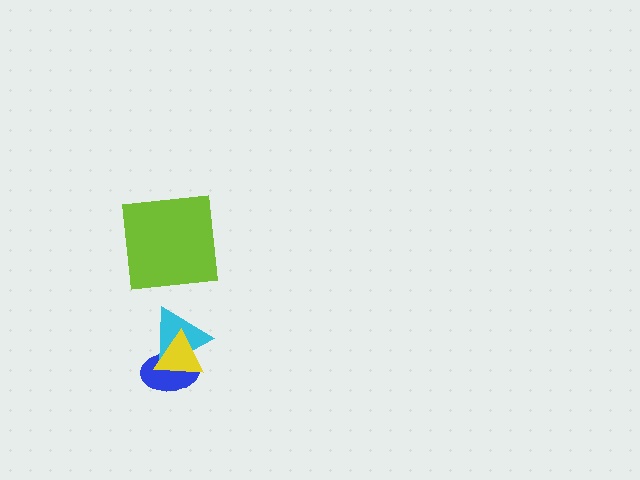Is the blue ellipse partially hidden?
Yes, it is partially covered by another shape.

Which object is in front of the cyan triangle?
The yellow triangle is in front of the cyan triangle.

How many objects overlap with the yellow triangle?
2 objects overlap with the yellow triangle.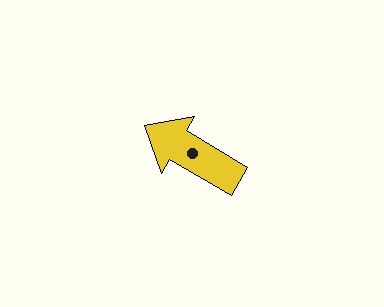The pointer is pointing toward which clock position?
Roughly 10 o'clock.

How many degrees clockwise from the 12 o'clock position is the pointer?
Approximately 300 degrees.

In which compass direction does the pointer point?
Northwest.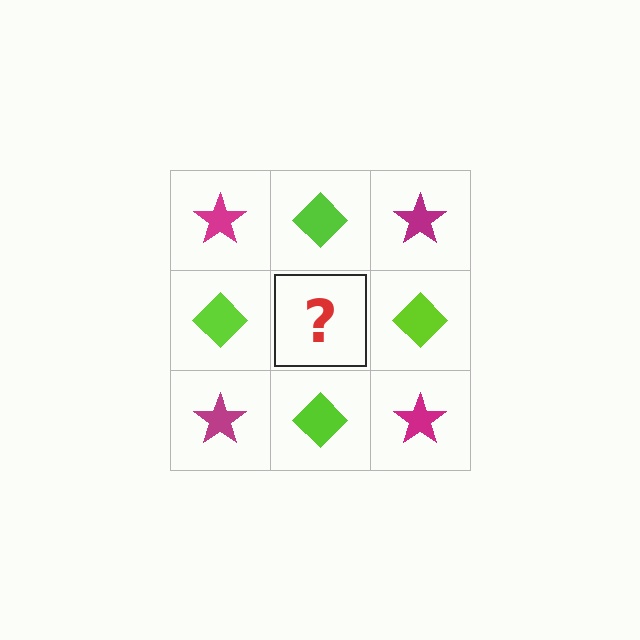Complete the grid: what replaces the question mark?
The question mark should be replaced with a magenta star.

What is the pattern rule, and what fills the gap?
The rule is that it alternates magenta star and lime diamond in a checkerboard pattern. The gap should be filled with a magenta star.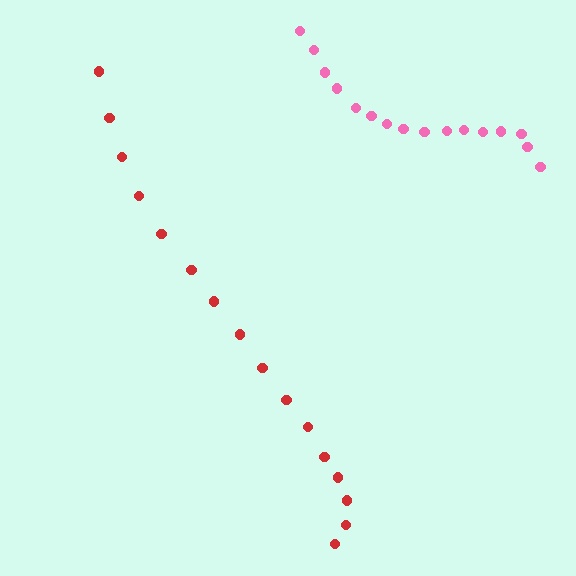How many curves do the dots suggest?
There are 2 distinct paths.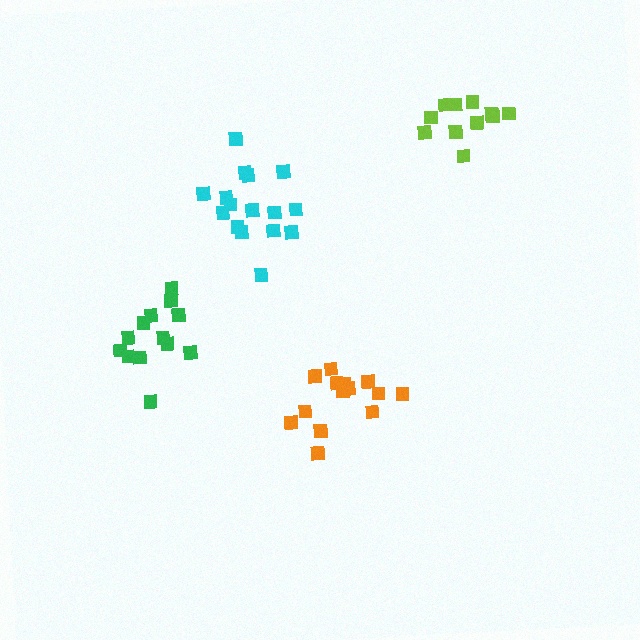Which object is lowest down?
The orange cluster is bottommost.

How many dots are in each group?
Group 1: 14 dots, Group 2: 16 dots, Group 3: 11 dots, Group 4: 13 dots (54 total).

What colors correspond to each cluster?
The clusters are colored: orange, cyan, lime, green.